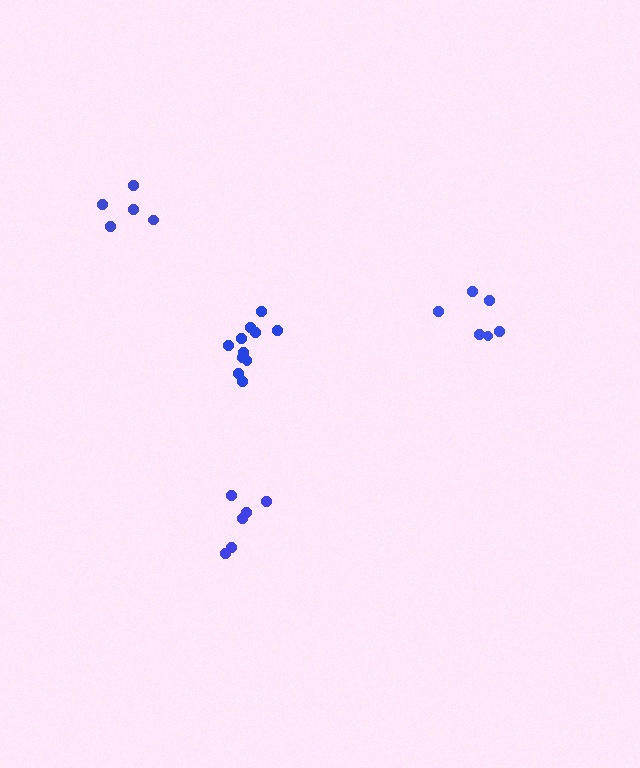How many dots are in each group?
Group 1: 5 dots, Group 2: 11 dots, Group 3: 6 dots, Group 4: 6 dots (28 total).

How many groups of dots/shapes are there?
There are 4 groups.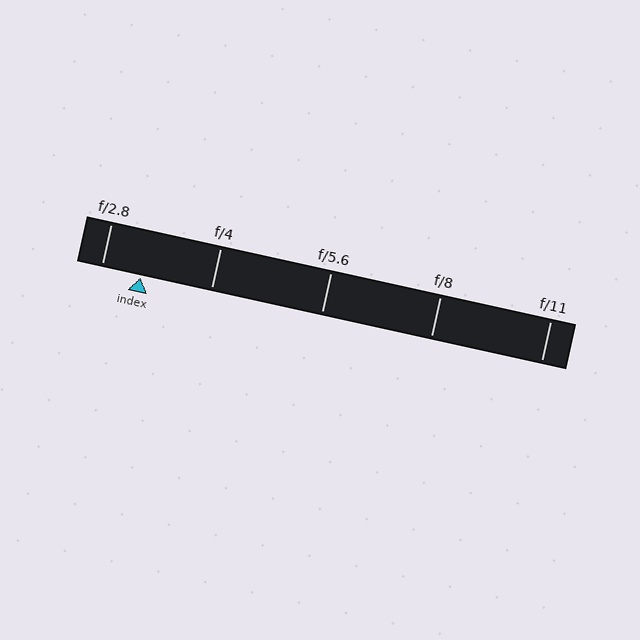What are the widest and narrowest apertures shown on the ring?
The widest aperture shown is f/2.8 and the narrowest is f/11.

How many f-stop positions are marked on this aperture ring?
There are 5 f-stop positions marked.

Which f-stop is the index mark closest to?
The index mark is closest to f/2.8.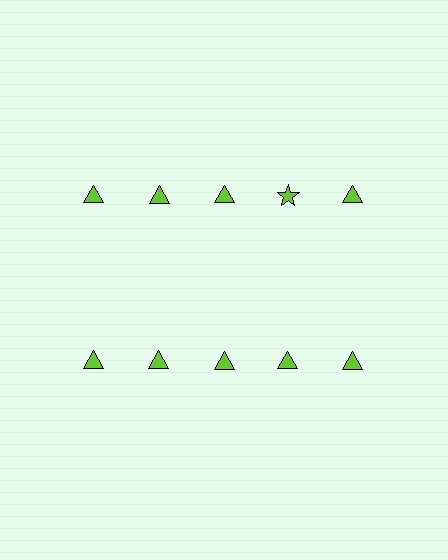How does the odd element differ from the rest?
It has a different shape: star instead of triangle.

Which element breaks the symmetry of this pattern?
The lime star in the top row, second from right column breaks the symmetry. All other shapes are lime triangles.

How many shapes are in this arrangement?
There are 10 shapes arranged in a grid pattern.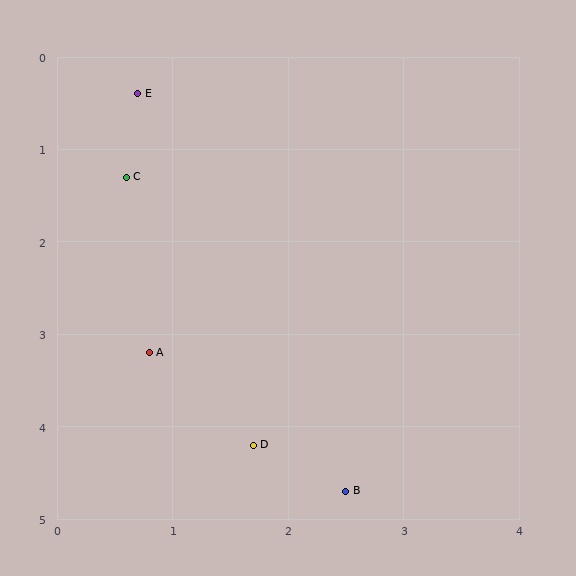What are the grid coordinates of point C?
Point C is at approximately (0.6, 1.3).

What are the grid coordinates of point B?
Point B is at approximately (2.5, 4.7).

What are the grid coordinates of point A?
Point A is at approximately (0.8, 3.2).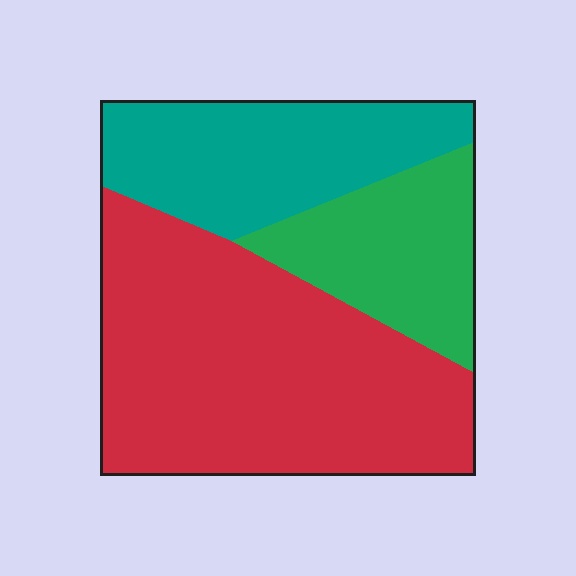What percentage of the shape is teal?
Teal takes up about one quarter (1/4) of the shape.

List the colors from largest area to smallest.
From largest to smallest: red, teal, green.